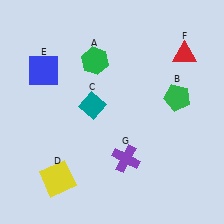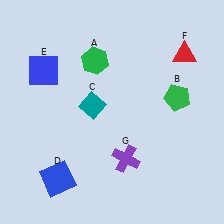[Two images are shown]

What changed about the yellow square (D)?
In Image 1, D is yellow. In Image 2, it changed to blue.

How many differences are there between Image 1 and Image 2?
There is 1 difference between the two images.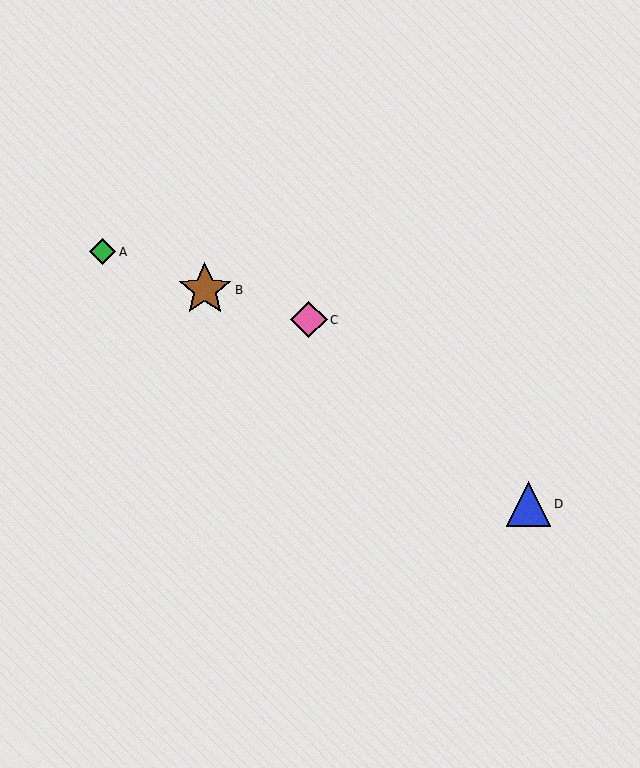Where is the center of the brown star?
The center of the brown star is at (205, 290).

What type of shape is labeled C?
Shape C is a pink diamond.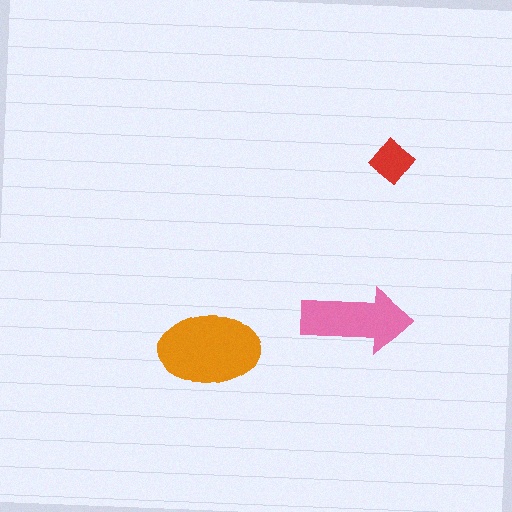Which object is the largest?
The orange ellipse.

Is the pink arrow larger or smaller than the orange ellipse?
Smaller.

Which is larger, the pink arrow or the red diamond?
The pink arrow.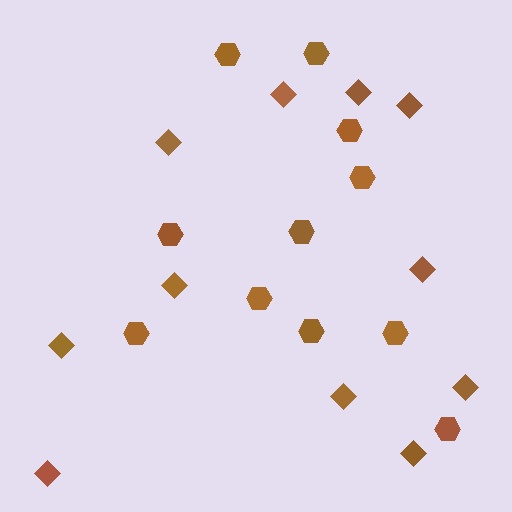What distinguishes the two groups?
There are 2 groups: one group of diamonds (11) and one group of hexagons (11).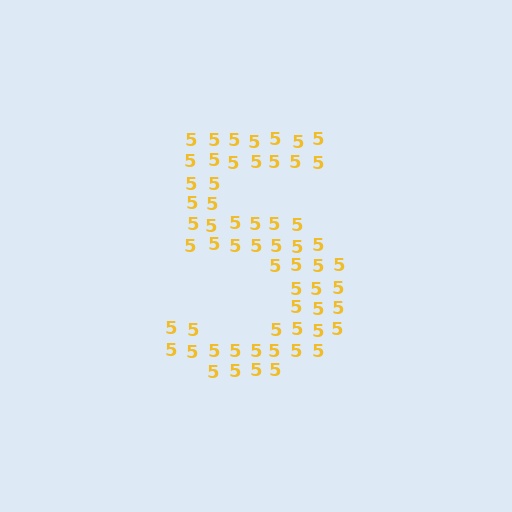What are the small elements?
The small elements are digit 5's.